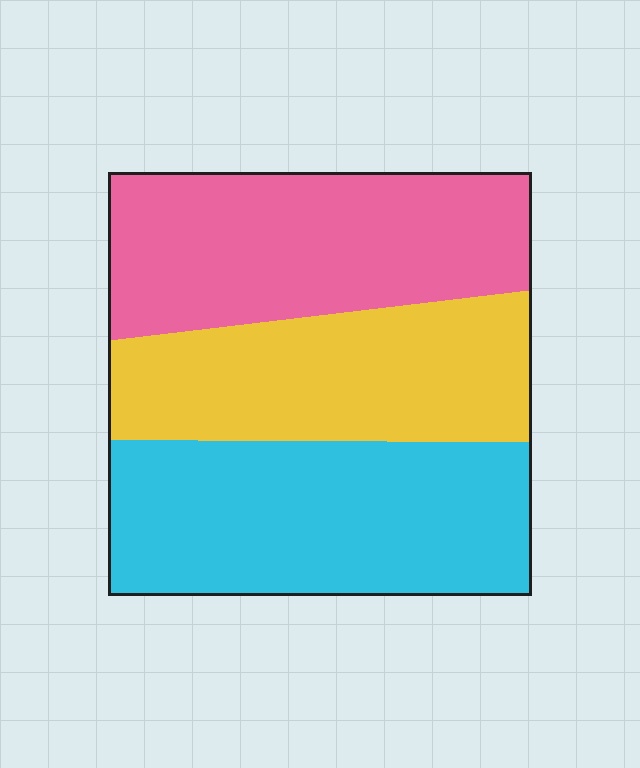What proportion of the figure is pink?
Pink takes up about one third (1/3) of the figure.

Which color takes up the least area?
Yellow, at roughly 30%.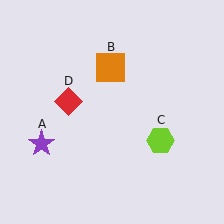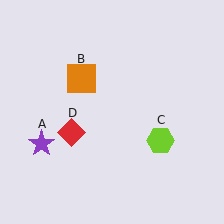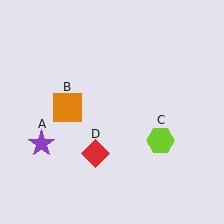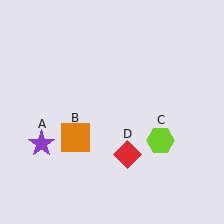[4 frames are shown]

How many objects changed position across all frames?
2 objects changed position: orange square (object B), red diamond (object D).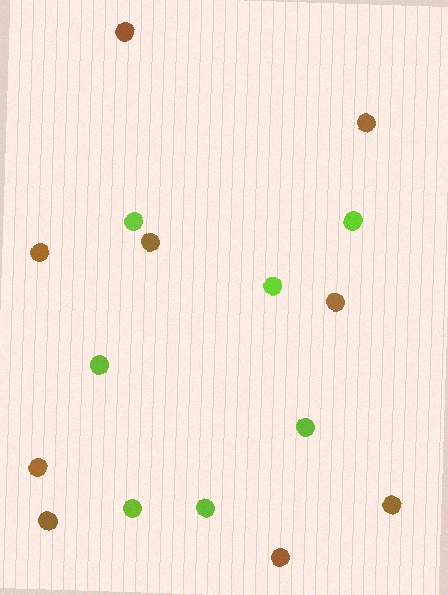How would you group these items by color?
There are 2 groups: one group of lime circles (7) and one group of brown circles (9).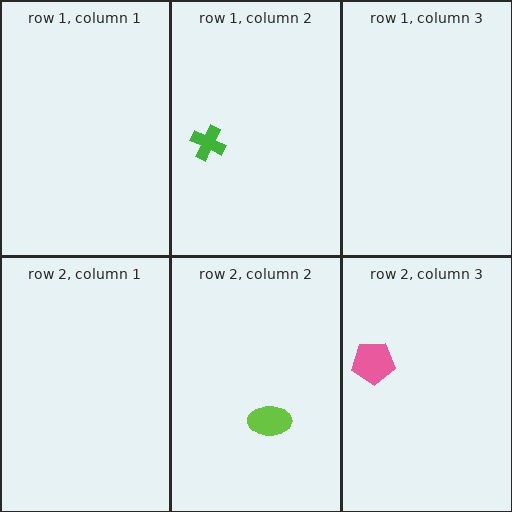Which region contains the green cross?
The row 1, column 2 region.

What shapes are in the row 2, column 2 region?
The lime ellipse.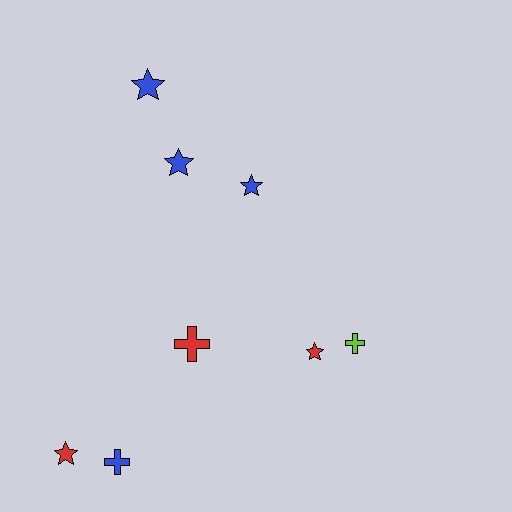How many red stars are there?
There are 2 red stars.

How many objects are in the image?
There are 8 objects.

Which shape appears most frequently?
Star, with 5 objects.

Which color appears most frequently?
Blue, with 4 objects.